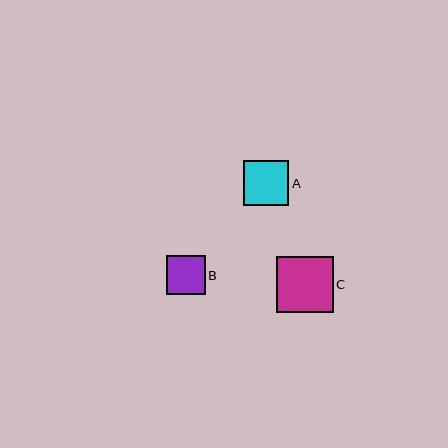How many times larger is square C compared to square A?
Square C is approximately 1.3 times the size of square A.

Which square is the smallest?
Square B is the smallest with a size of approximately 39 pixels.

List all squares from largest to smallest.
From largest to smallest: C, A, B.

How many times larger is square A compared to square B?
Square A is approximately 1.2 times the size of square B.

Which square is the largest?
Square C is the largest with a size of approximately 56 pixels.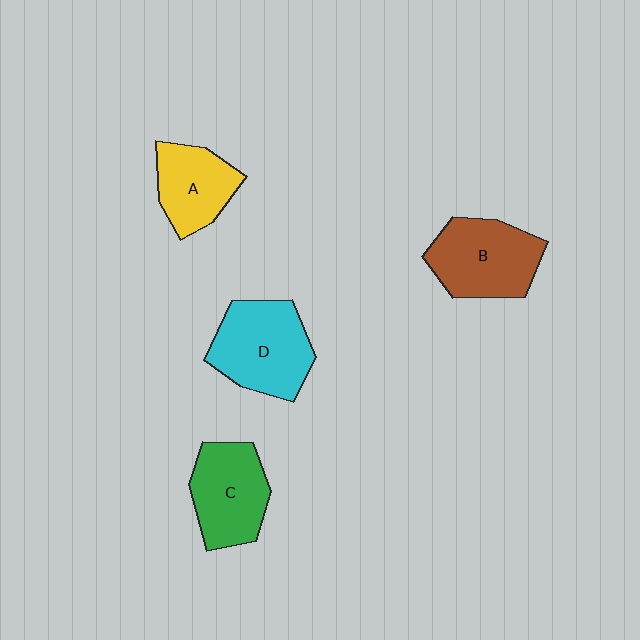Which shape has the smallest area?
Shape A (yellow).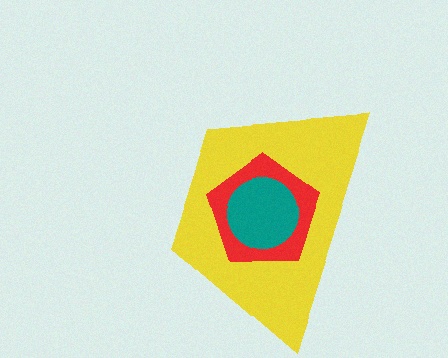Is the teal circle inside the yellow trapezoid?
Yes.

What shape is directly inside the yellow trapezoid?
The red pentagon.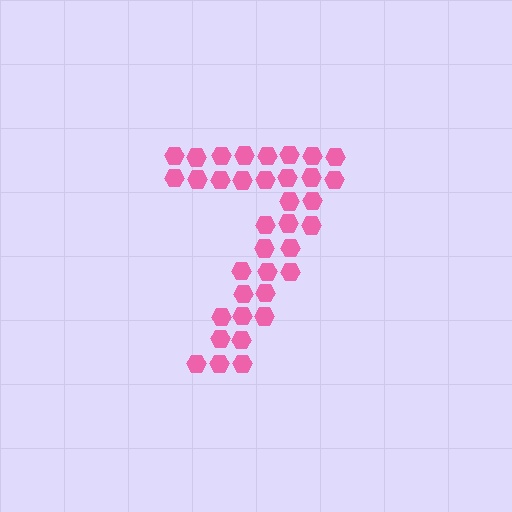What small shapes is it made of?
It is made of small hexagons.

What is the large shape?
The large shape is the digit 7.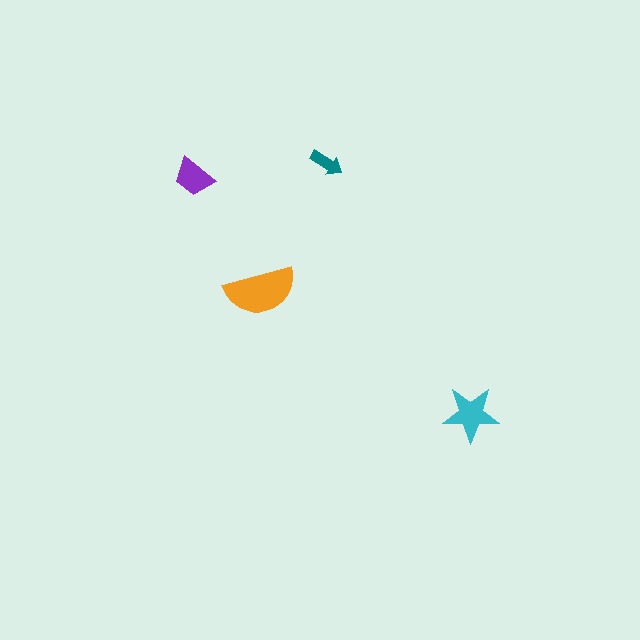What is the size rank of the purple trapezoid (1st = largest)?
3rd.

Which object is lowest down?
The cyan star is bottommost.